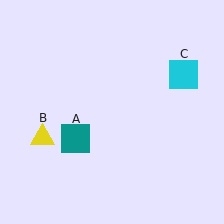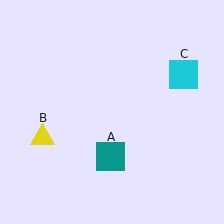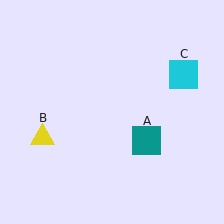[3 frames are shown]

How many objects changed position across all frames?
1 object changed position: teal square (object A).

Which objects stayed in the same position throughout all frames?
Yellow triangle (object B) and cyan square (object C) remained stationary.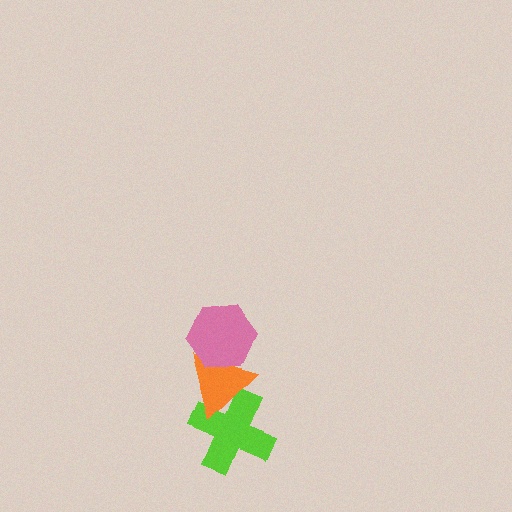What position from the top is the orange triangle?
The orange triangle is 2nd from the top.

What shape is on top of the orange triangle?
The pink hexagon is on top of the orange triangle.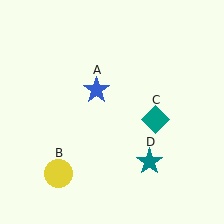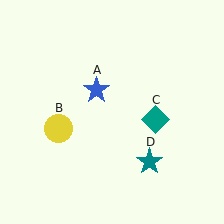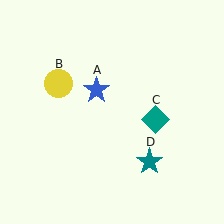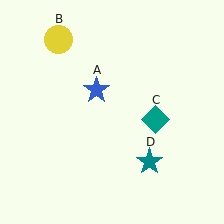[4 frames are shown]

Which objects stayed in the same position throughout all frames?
Blue star (object A) and teal diamond (object C) and teal star (object D) remained stationary.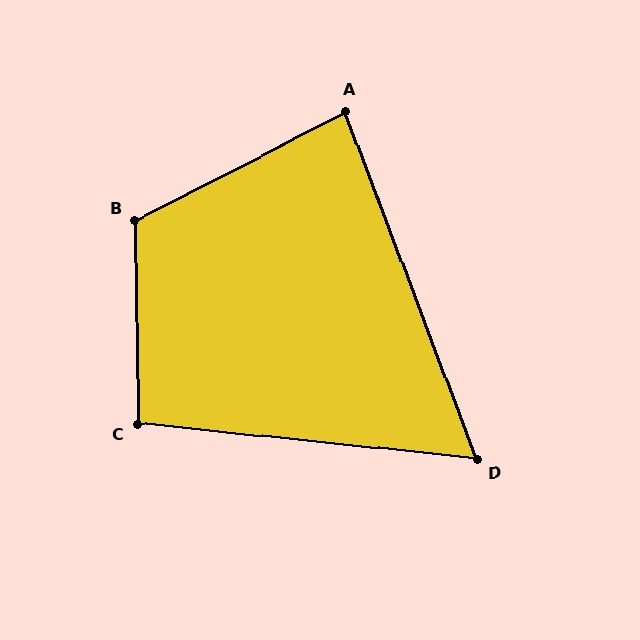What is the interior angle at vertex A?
Approximately 84 degrees (acute).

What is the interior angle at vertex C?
Approximately 96 degrees (obtuse).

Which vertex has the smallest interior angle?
D, at approximately 63 degrees.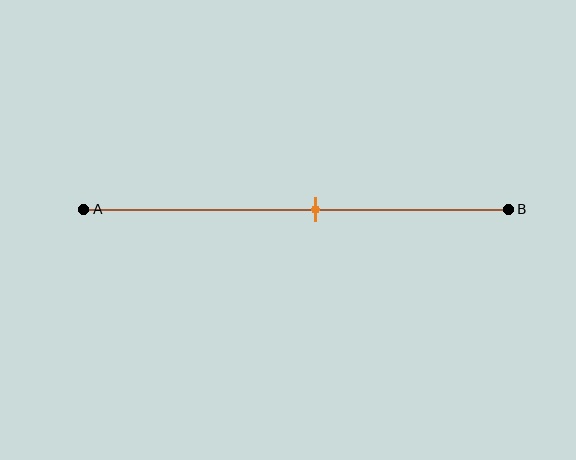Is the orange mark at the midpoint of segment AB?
No, the mark is at about 55% from A, not at the 50% midpoint.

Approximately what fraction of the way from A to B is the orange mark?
The orange mark is approximately 55% of the way from A to B.